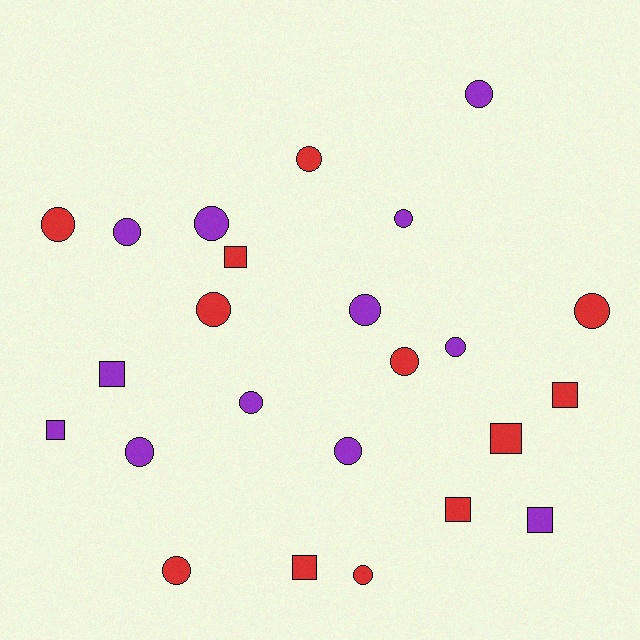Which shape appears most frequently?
Circle, with 16 objects.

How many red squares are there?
There are 5 red squares.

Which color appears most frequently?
Purple, with 12 objects.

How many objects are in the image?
There are 24 objects.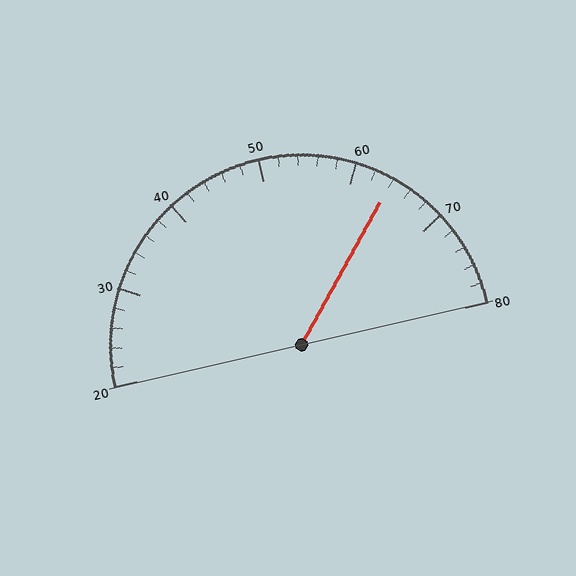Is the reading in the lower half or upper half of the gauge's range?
The reading is in the upper half of the range (20 to 80).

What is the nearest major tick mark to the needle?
The nearest major tick mark is 60.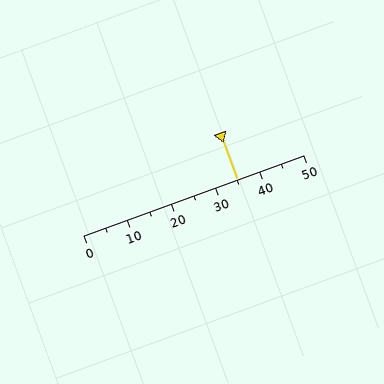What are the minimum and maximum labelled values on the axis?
The axis runs from 0 to 50.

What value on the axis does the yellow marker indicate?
The marker indicates approximately 35.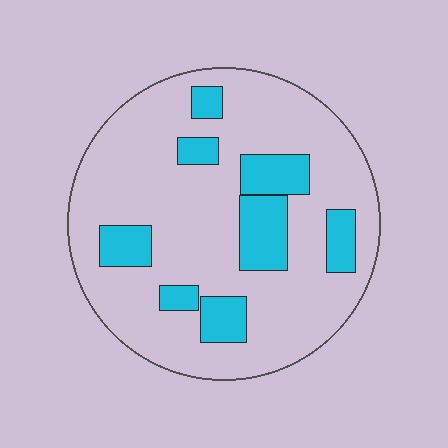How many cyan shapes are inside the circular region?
8.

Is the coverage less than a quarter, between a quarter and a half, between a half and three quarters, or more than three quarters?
Less than a quarter.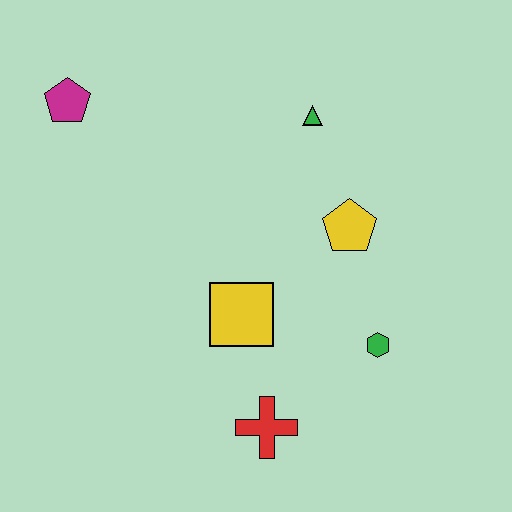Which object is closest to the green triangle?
The yellow pentagon is closest to the green triangle.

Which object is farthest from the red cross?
The magenta pentagon is farthest from the red cross.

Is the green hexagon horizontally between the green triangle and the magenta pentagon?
No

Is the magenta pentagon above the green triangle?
Yes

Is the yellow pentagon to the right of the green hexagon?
No